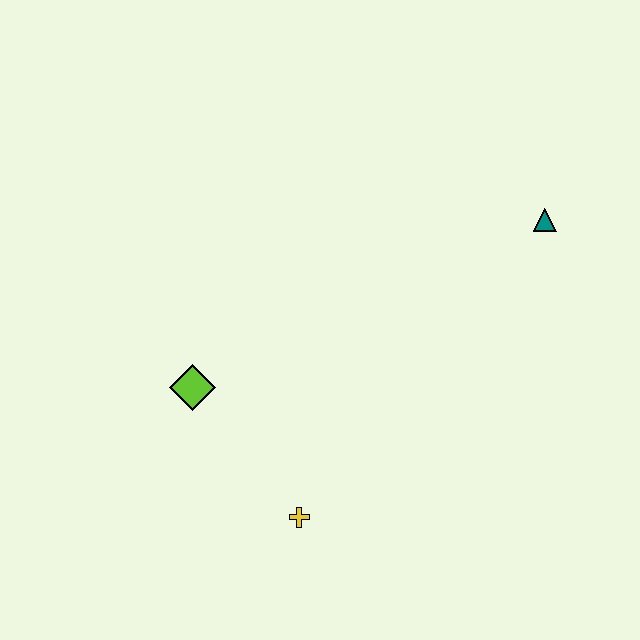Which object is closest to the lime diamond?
The yellow cross is closest to the lime diamond.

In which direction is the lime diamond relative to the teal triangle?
The lime diamond is to the left of the teal triangle.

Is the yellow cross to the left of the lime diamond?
No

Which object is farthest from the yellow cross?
The teal triangle is farthest from the yellow cross.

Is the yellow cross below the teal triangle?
Yes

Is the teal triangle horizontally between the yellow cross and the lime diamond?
No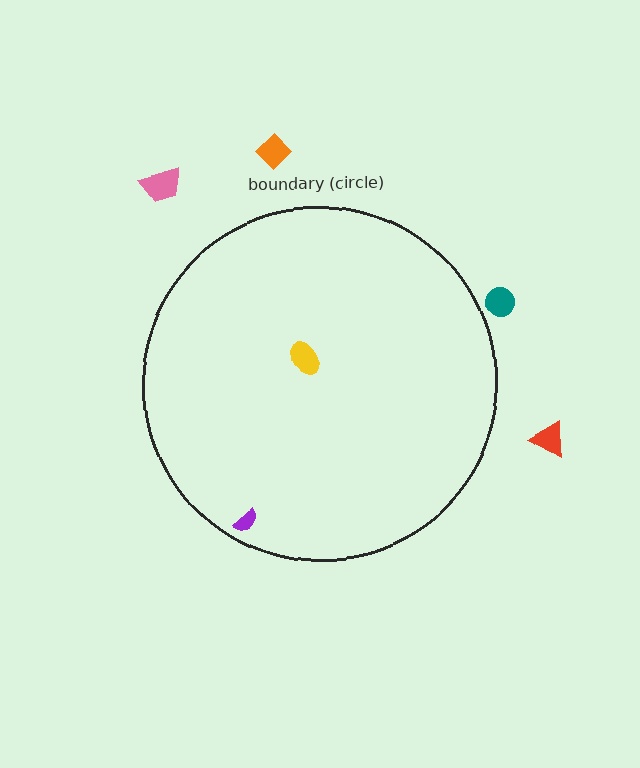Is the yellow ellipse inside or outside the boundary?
Inside.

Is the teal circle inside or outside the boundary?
Outside.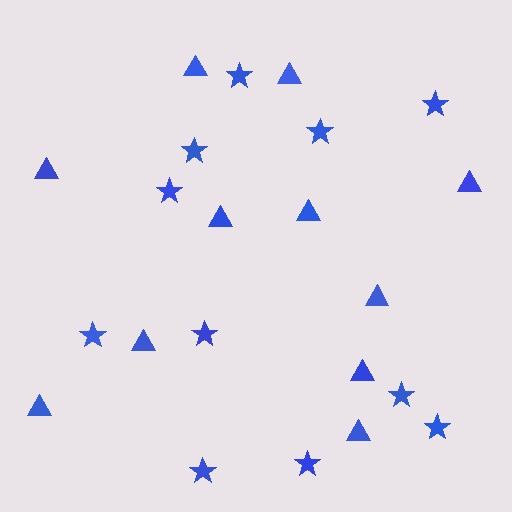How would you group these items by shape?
There are 2 groups: one group of stars (11) and one group of triangles (11).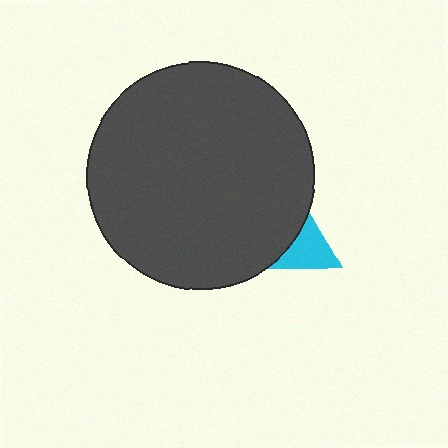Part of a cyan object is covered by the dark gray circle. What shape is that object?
It is a triangle.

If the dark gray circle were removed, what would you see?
You would see the complete cyan triangle.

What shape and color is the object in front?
The object in front is a dark gray circle.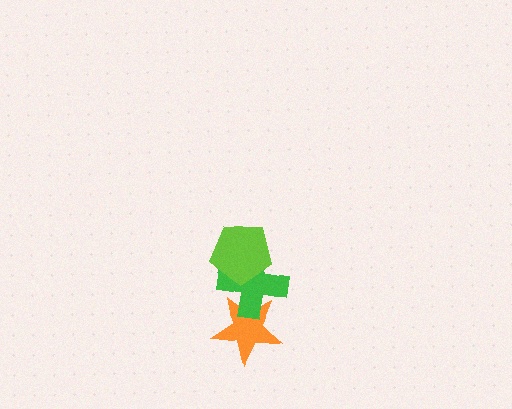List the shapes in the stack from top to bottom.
From top to bottom: the lime pentagon, the green cross, the orange star.